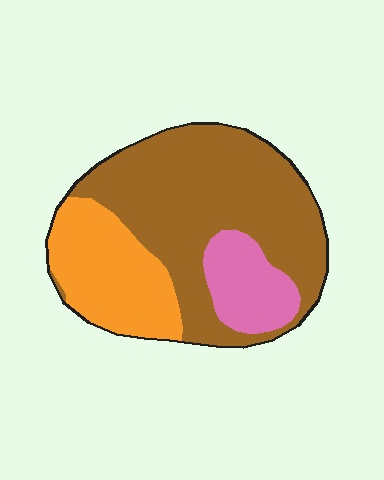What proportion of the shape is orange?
Orange covers 26% of the shape.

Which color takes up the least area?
Pink, at roughly 15%.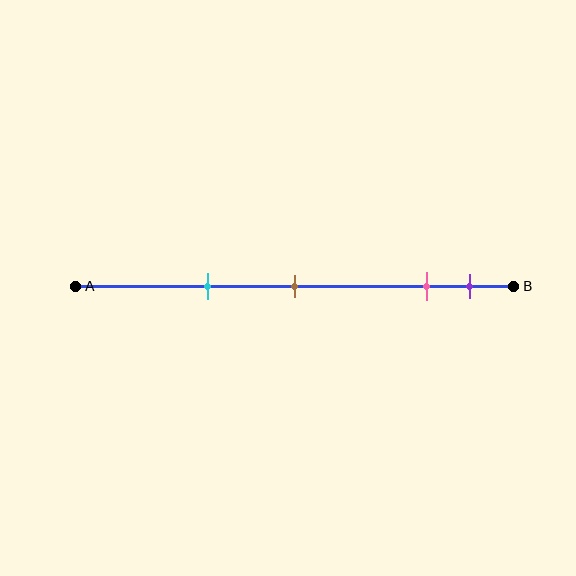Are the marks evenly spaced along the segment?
No, the marks are not evenly spaced.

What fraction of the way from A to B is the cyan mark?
The cyan mark is approximately 30% (0.3) of the way from A to B.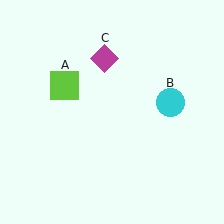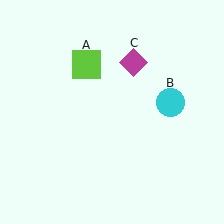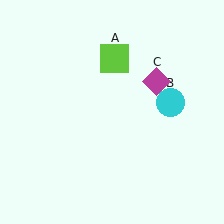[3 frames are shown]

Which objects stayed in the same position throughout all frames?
Cyan circle (object B) remained stationary.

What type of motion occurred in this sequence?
The lime square (object A), magenta diamond (object C) rotated clockwise around the center of the scene.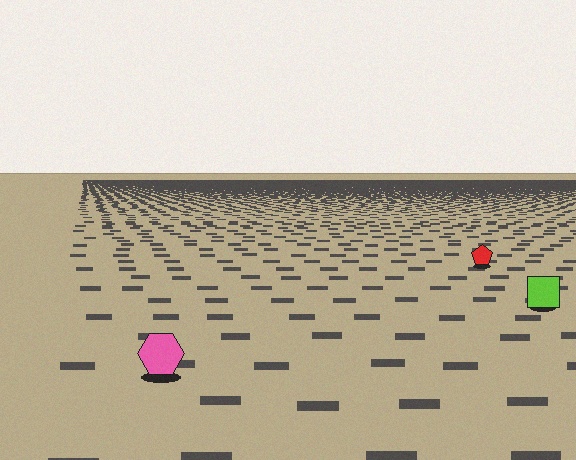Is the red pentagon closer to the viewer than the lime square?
No. The lime square is closer — you can tell from the texture gradient: the ground texture is coarser near it.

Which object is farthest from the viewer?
The red pentagon is farthest from the viewer. It appears smaller and the ground texture around it is denser.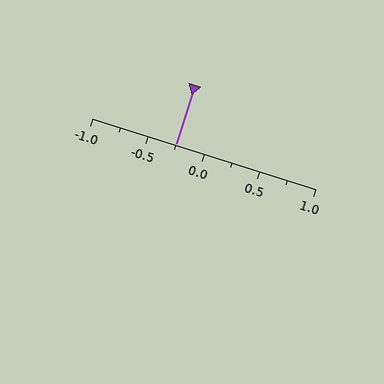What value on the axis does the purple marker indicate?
The marker indicates approximately -0.25.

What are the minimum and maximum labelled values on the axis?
The axis runs from -1.0 to 1.0.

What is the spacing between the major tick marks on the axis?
The major ticks are spaced 0.5 apart.